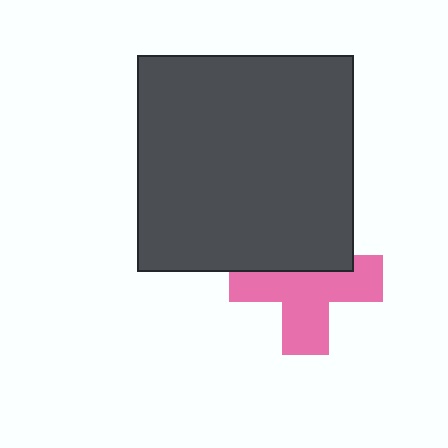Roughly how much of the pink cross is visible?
About half of it is visible (roughly 63%).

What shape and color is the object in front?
The object in front is a dark gray square.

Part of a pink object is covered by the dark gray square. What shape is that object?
It is a cross.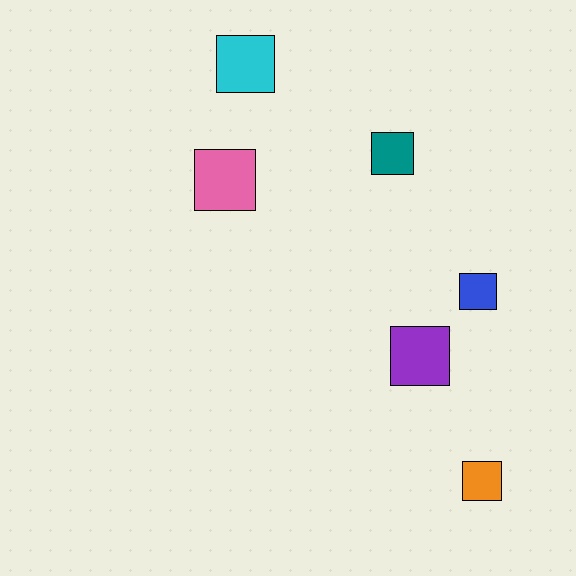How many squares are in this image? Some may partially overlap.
There are 6 squares.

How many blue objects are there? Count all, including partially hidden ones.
There is 1 blue object.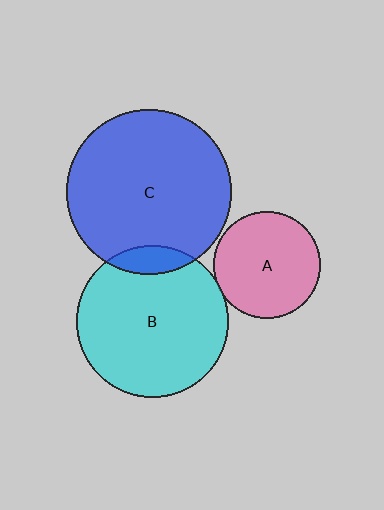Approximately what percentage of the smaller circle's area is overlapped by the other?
Approximately 5%.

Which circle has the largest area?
Circle C (blue).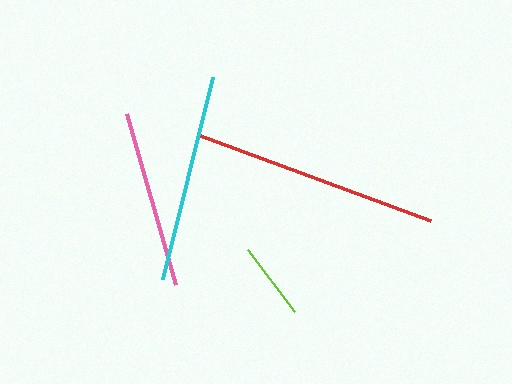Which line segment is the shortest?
The lime line is the shortest at approximately 78 pixels.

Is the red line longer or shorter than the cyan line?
The red line is longer than the cyan line.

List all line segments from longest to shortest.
From longest to shortest: red, cyan, pink, lime.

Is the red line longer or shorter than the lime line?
The red line is longer than the lime line.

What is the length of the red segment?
The red segment is approximately 249 pixels long.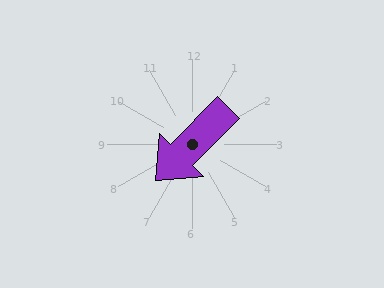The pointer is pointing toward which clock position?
Roughly 7 o'clock.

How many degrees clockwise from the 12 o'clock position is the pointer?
Approximately 225 degrees.